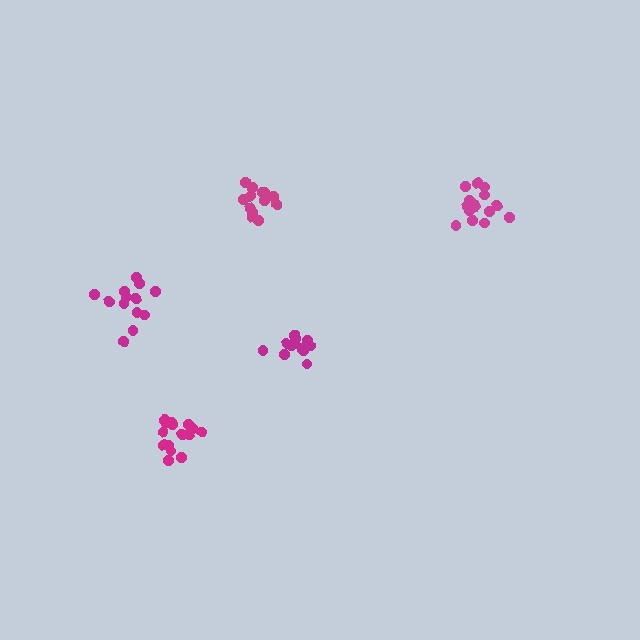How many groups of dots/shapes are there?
There are 5 groups.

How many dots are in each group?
Group 1: 13 dots, Group 2: 13 dots, Group 3: 16 dots, Group 4: 13 dots, Group 5: 15 dots (70 total).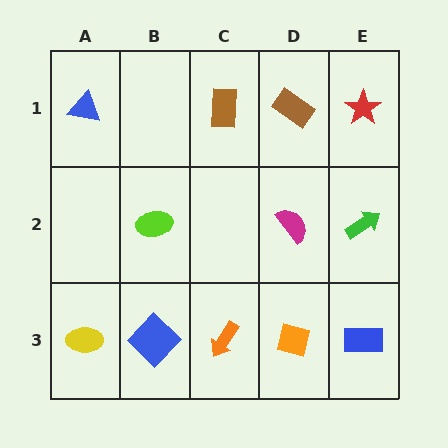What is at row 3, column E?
A blue rectangle.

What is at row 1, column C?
A brown rectangle.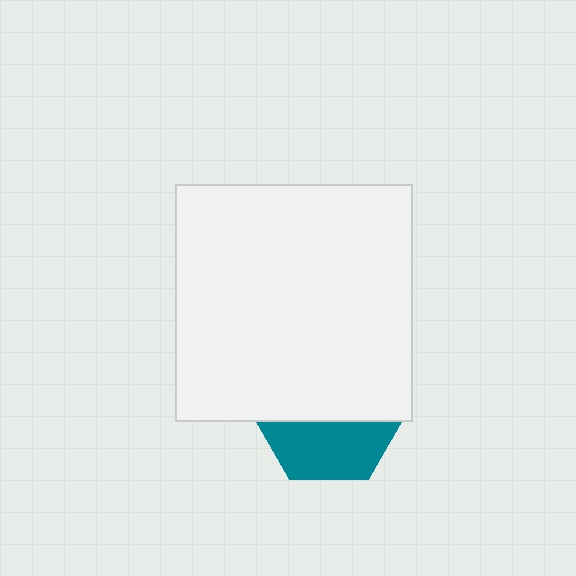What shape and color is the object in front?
The object in front is a white square.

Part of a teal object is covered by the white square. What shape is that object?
It is a hexagon.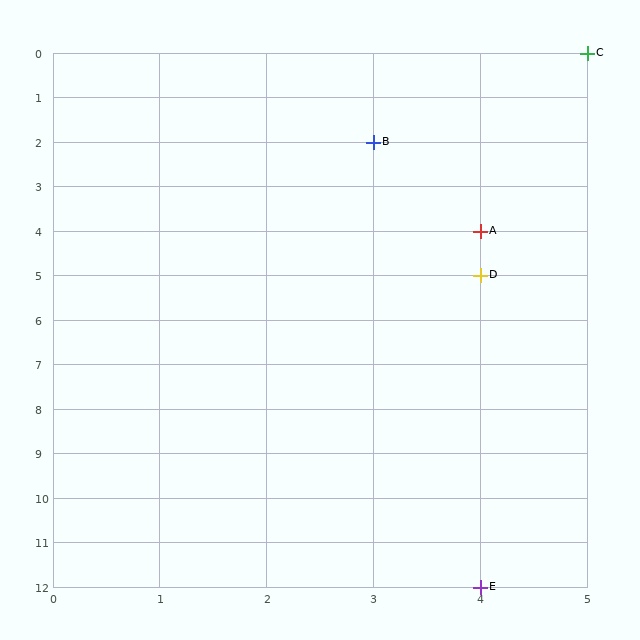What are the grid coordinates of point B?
Point B is at grid coordinates (3, 2).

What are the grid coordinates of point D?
Point D is at grid coordinates (4, 5).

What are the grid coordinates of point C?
Point C is at grid coordinates (5, 0).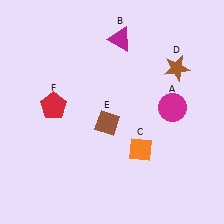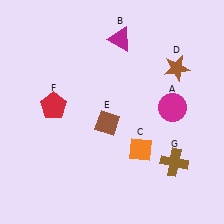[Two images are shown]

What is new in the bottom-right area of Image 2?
A brown cross (G) was added in the bottom-right area of Image 2.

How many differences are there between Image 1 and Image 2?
There is 1 difference between the two images.